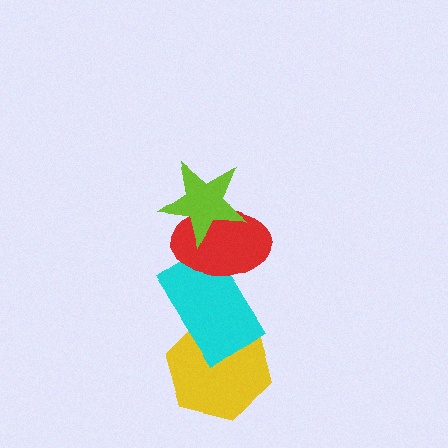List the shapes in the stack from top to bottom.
From top to bottom: the lime star, the red ellipse, the cyan rectangle, the yellow hexagon.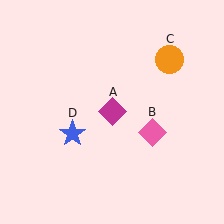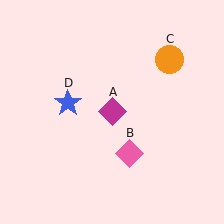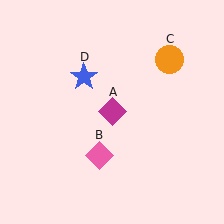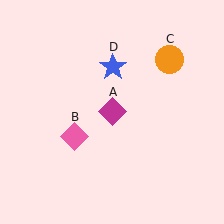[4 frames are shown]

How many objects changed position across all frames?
2 objects changed position: pink diamond (object B), blue star (object D).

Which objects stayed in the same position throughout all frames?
Magenta diamond (object A) and orange circle (object C) remained stationary.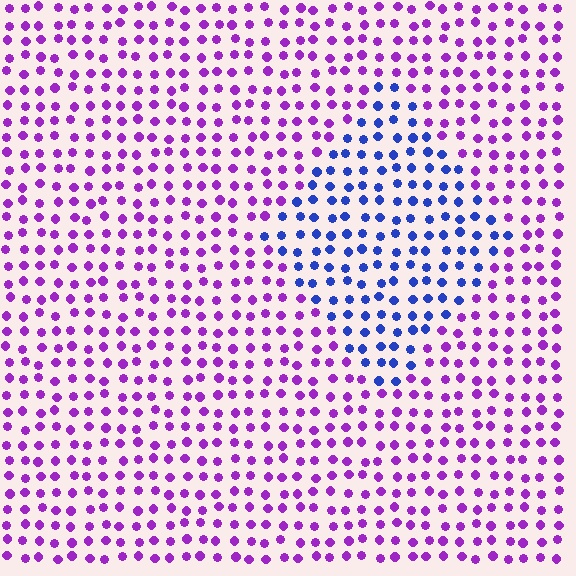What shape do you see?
I see a diamond.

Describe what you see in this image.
The image is filled with small purple elements in a uniform arrangement. A diamond-shaped region is visible where the elements are tinted to a slightly different hue, forming a subtle color boundary.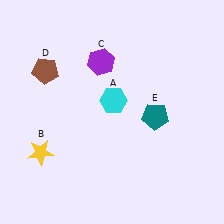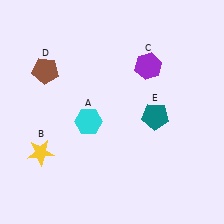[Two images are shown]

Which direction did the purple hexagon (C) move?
The purple hexagon (C) moved right.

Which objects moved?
The objects that moved are: the cyan hexagon (A), the purple hexagon (C).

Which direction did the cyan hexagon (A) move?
The cyan hexagon (A) moved left.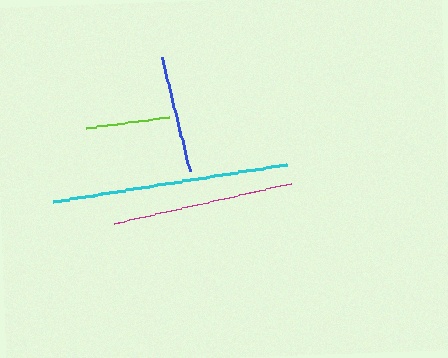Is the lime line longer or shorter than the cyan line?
The cyan line is longer than the lime line.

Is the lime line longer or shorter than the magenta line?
The magenta line is longer than the lime line.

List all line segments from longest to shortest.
From longest to shortest: cyan, magenta, blue, lime.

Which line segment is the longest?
The cyan line is the longest at approximately 237 pixels.